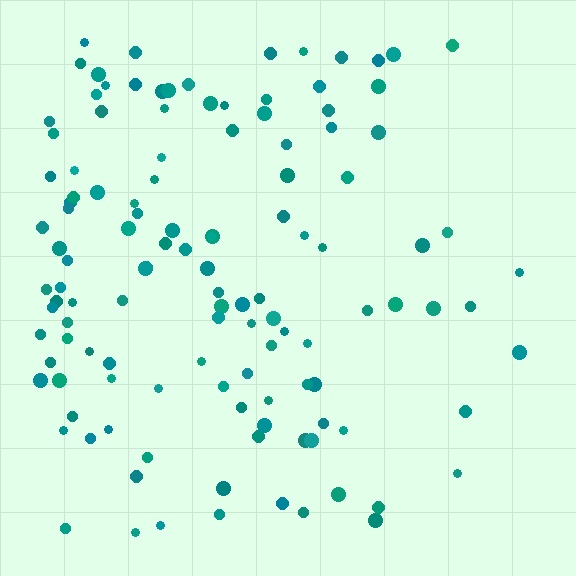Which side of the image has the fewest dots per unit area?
The right.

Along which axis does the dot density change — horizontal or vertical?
Horizontal.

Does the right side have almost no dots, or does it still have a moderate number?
Still a moderate number, just noticeably fewer than the left.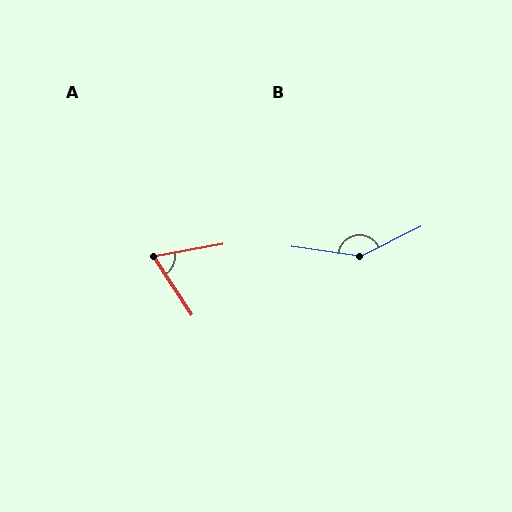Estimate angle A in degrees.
Approximately 67 degrees.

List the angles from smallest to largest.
A (67°), B (146°).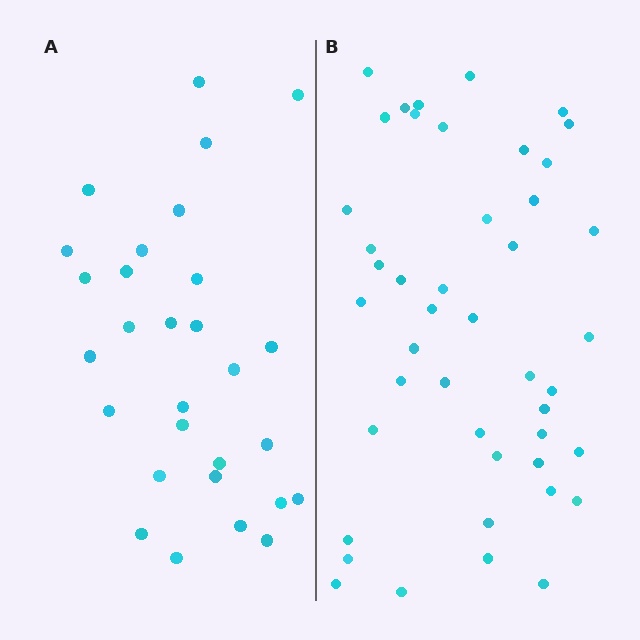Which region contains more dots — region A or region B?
Region B (the right region) has more dots.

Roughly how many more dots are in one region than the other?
Region B has approximately 15 more dots than region A.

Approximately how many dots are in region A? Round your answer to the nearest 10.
About 30 dots. (The exact count is 29, which rounds to 30.)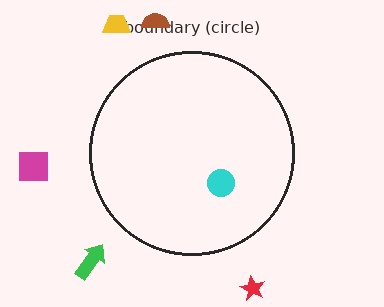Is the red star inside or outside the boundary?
Outside.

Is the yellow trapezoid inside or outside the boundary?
Outside.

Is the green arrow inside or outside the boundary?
Outside.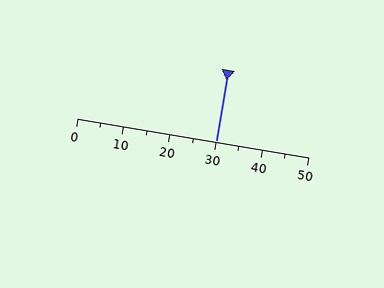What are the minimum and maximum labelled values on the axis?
The axis runs from 0 to 50.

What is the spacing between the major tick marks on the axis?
The major ticks are spaced 10 apart.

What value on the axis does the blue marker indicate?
The marker indicates approximately 30.